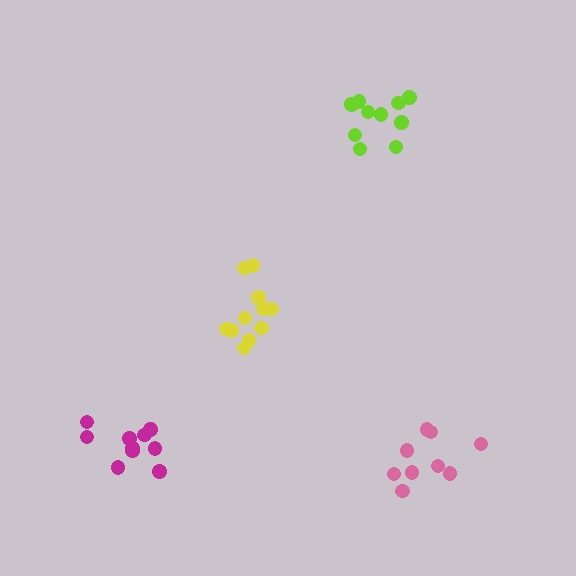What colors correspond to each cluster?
The clusters are colored: pink, yellow, lime, magenta.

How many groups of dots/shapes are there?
There are 4 groups.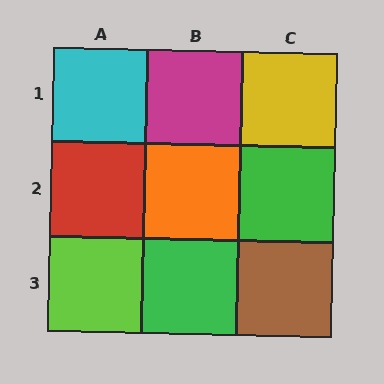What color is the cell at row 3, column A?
Lime.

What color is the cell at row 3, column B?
Green.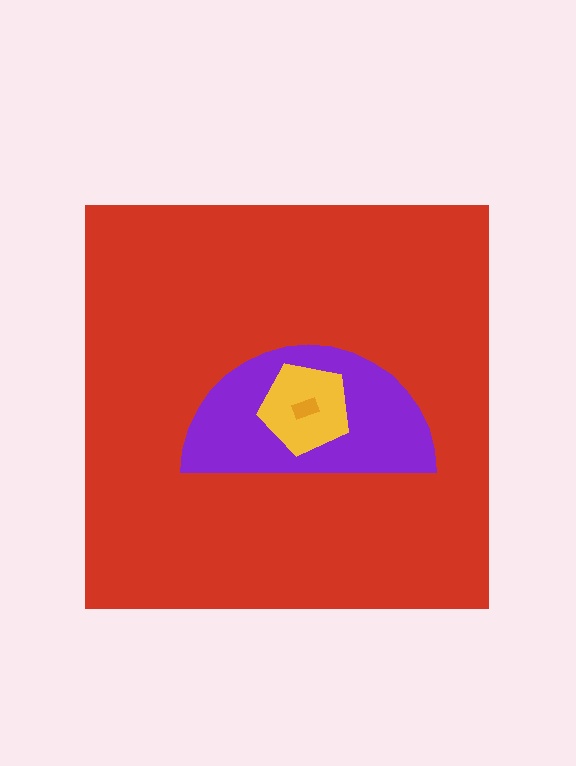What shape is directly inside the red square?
The purple semicircle.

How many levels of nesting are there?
4.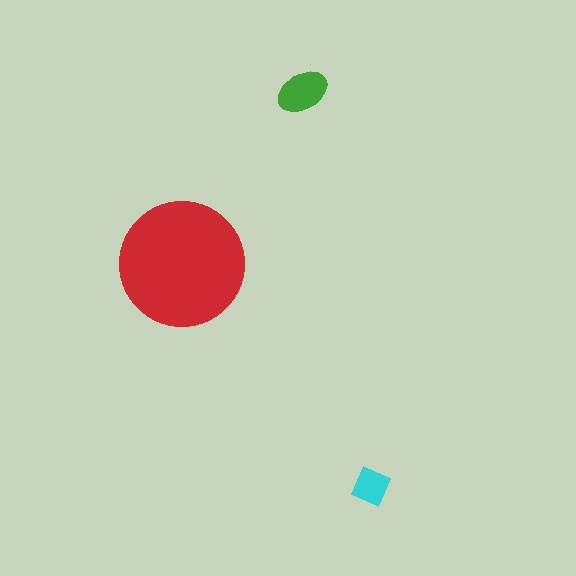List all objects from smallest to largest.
The cyan diamond, the green ellipse, the red circle.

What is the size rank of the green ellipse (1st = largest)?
2nd.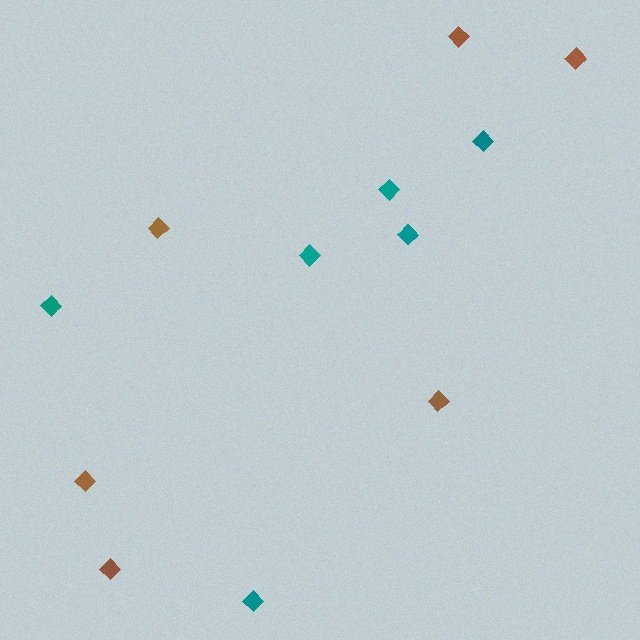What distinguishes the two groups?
There are 2 groups: one group of brown diamonds (6) and one group of teal diamonds (6).